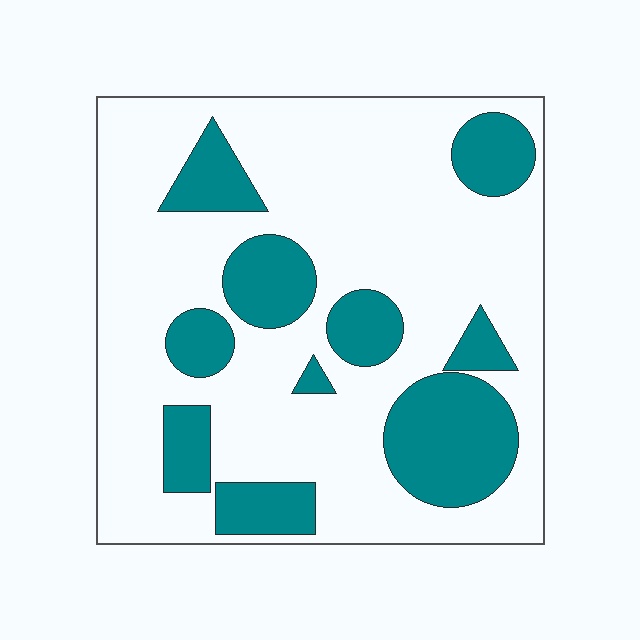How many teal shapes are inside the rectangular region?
10.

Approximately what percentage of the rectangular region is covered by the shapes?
Approximately 25%.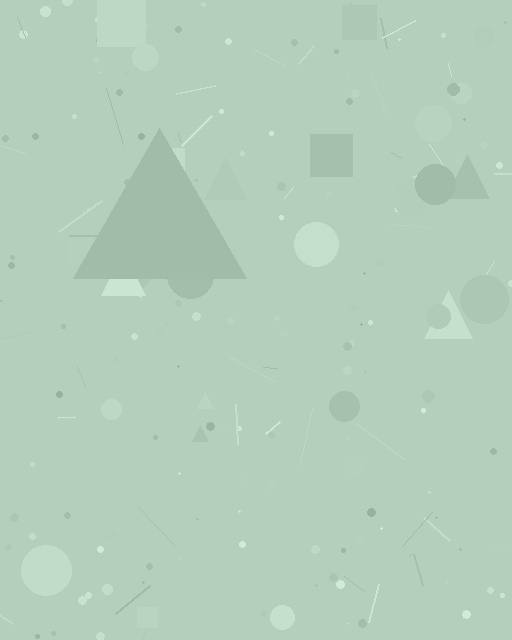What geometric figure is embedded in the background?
A triangle is embedded in the background.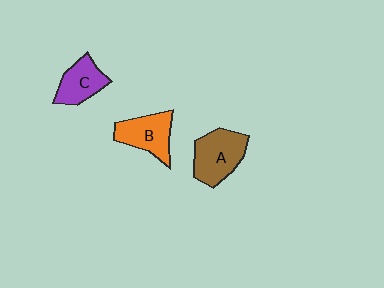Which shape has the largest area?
Shape A (brown).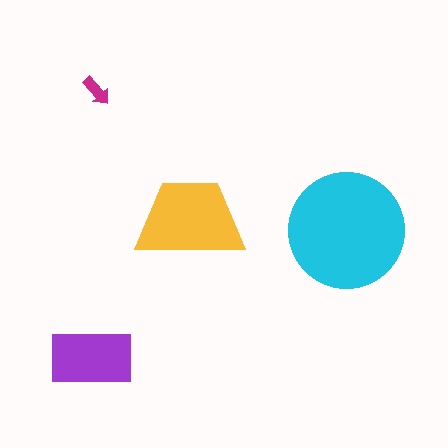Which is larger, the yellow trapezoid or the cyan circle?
The cyan circle.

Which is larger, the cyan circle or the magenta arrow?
The cyan circle.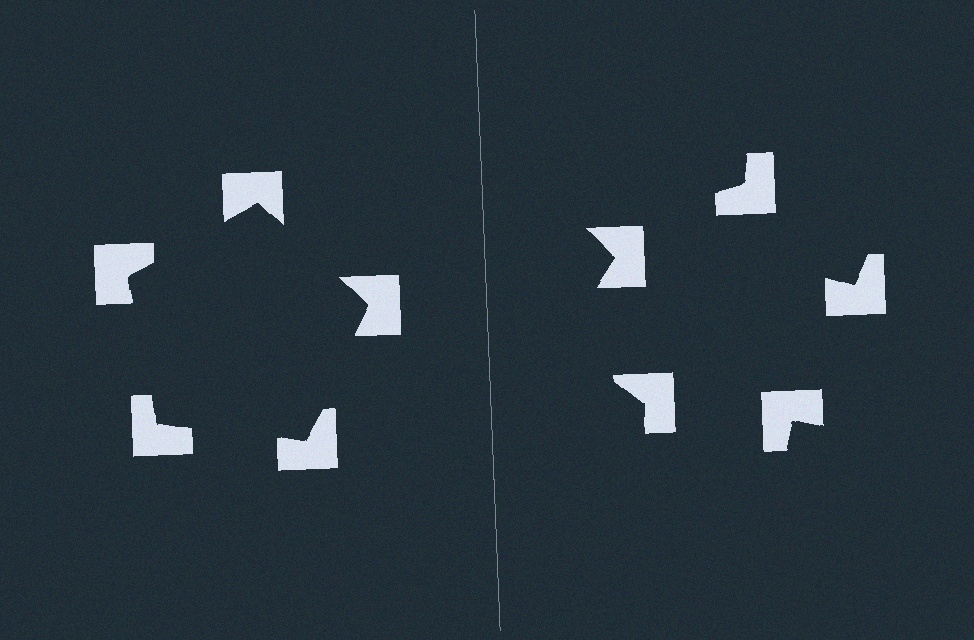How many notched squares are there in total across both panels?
10 — 5 on each side.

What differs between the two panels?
The notched squares are positioned identically on both sides; only the wedge orientations differ. On the left they align to a pentagon; on the right they are misaligned.